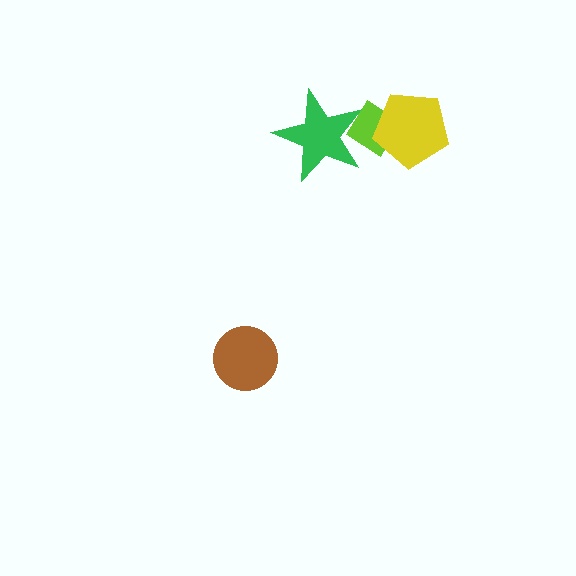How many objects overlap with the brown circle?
0 objects overlap with the brown circle.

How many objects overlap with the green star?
1 object overlaps with the green star.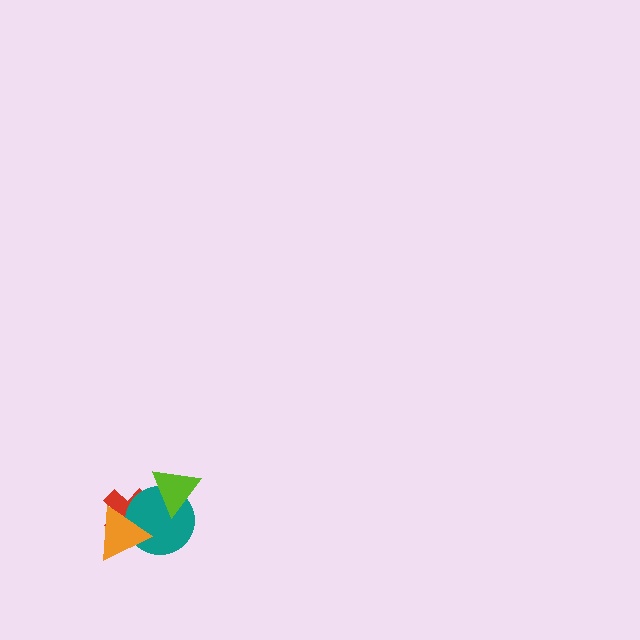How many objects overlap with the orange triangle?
2 objects overlap with the orange triangle.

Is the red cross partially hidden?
Yes, it is partially covered by another shape.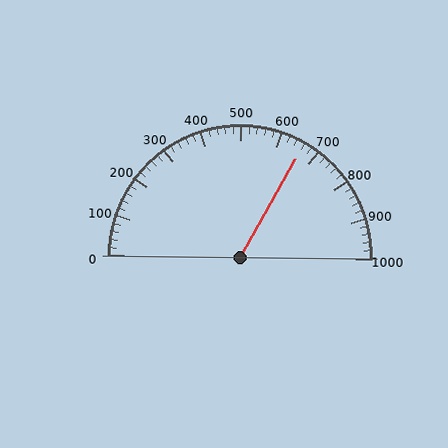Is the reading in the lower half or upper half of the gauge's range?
The reading is in the upper half of the range (0 to 1000).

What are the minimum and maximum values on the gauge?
The gauge ranges from 0 to 1000.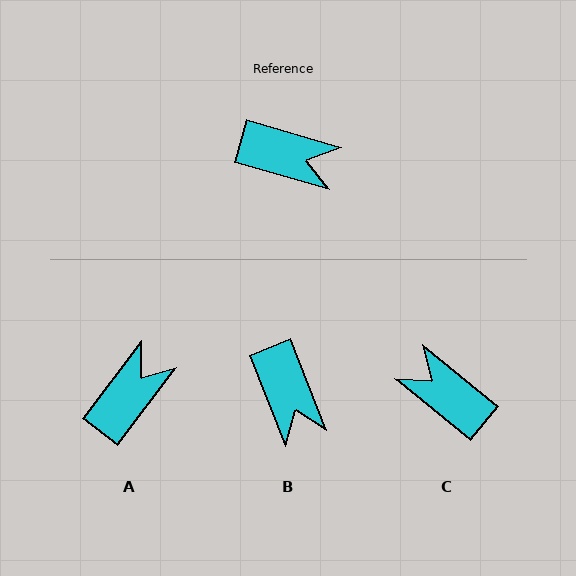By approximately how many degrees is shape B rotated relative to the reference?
Approximately 52 degrees clockwise.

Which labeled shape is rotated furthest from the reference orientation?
C, about 157 degrees away.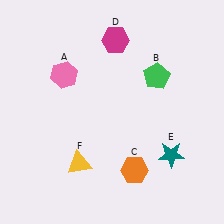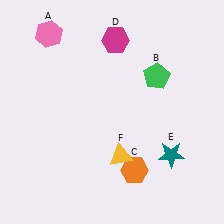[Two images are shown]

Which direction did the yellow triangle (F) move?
The yellow triangle (F) moved right.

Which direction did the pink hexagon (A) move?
The pink hexagon (A) moved up.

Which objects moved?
The objects that moved are: the pink hexagon (A), the yellow triangle (F).